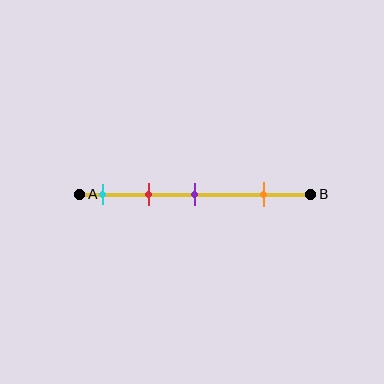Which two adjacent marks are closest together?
The cyan and red marks are the closest adjacent pair.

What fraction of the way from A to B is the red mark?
The red mark is approximately 30% (0.3) of the way from A to B.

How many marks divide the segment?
There are 4 marks dividing the segment.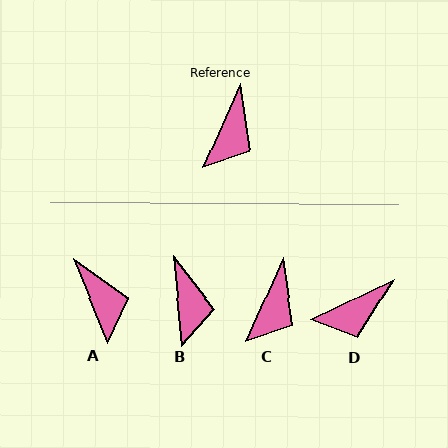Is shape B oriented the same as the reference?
No, it is off by about 29 degrees.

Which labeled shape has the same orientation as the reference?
C.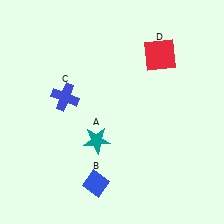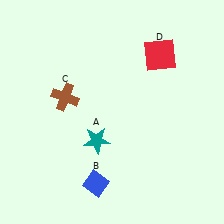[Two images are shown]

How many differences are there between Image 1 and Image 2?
There is 1 difference between the two images.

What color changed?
The cross (C) changed from blue in Image 1 to brown in Image 2.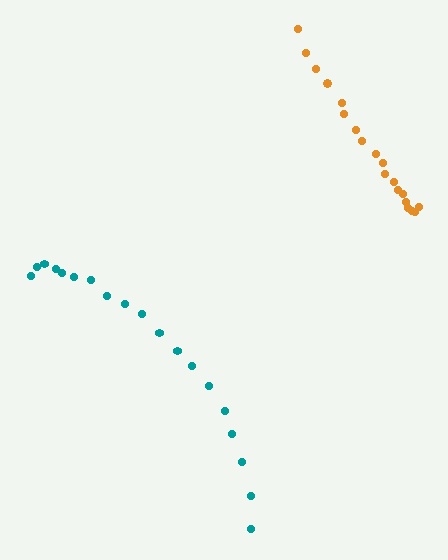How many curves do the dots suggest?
There are 2 distinct paths.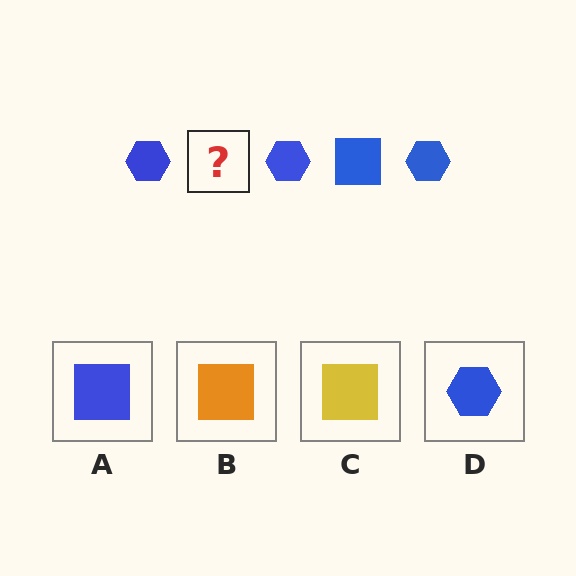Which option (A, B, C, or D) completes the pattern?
A.